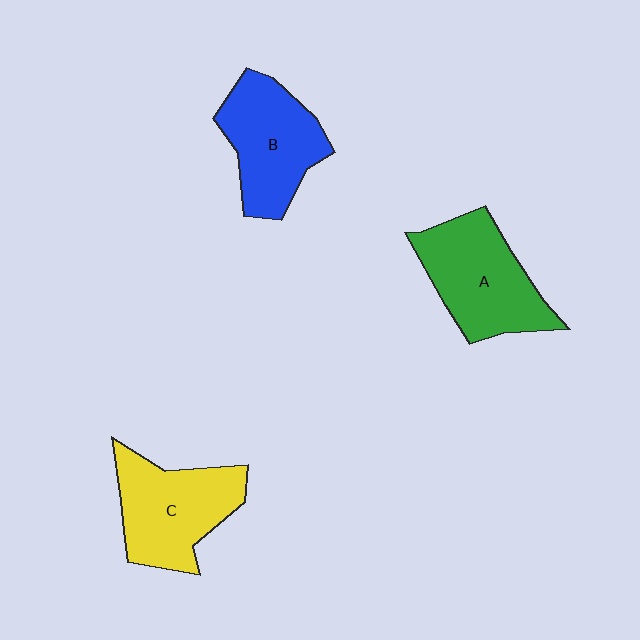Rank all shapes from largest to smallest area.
From largest to smallest: A (green), C (yellow), B (blue).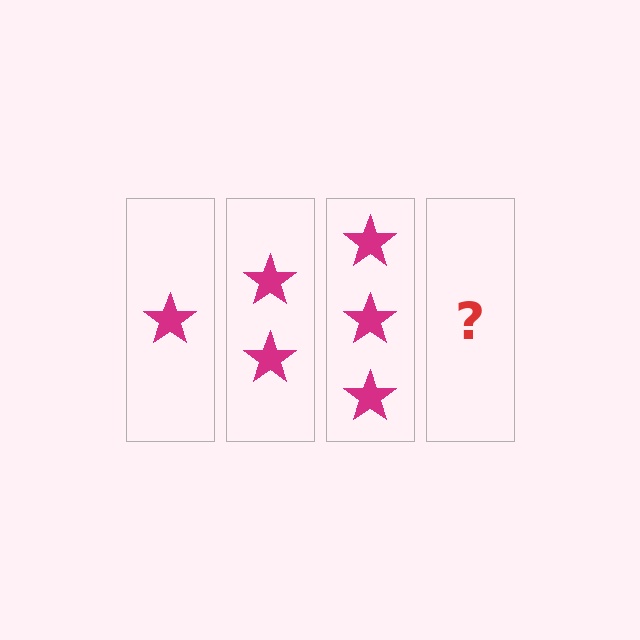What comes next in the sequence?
The next element should be 4 stars.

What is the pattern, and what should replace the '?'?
The pattern is that each step adds one more star. The '?' should be 4 stars.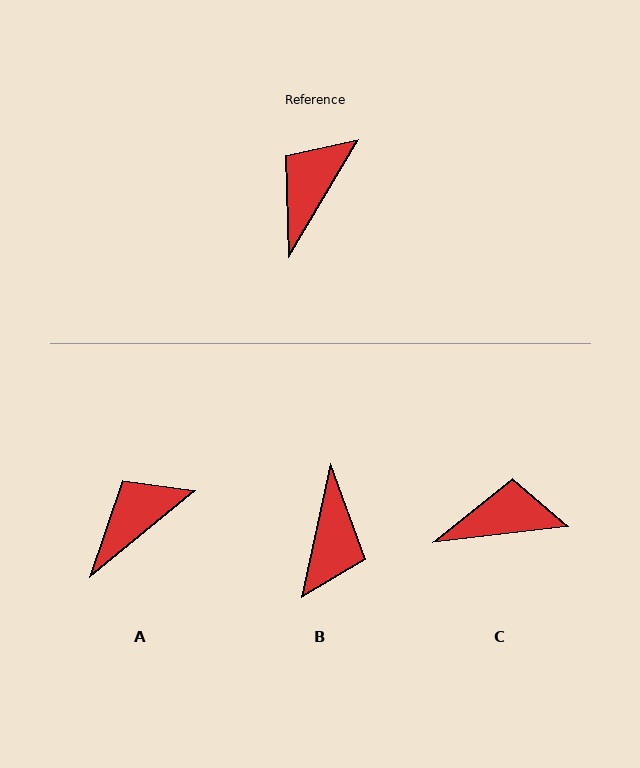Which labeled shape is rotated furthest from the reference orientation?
B, about 161 degrees away.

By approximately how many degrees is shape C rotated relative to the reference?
Approximately 53 degrees clockwise.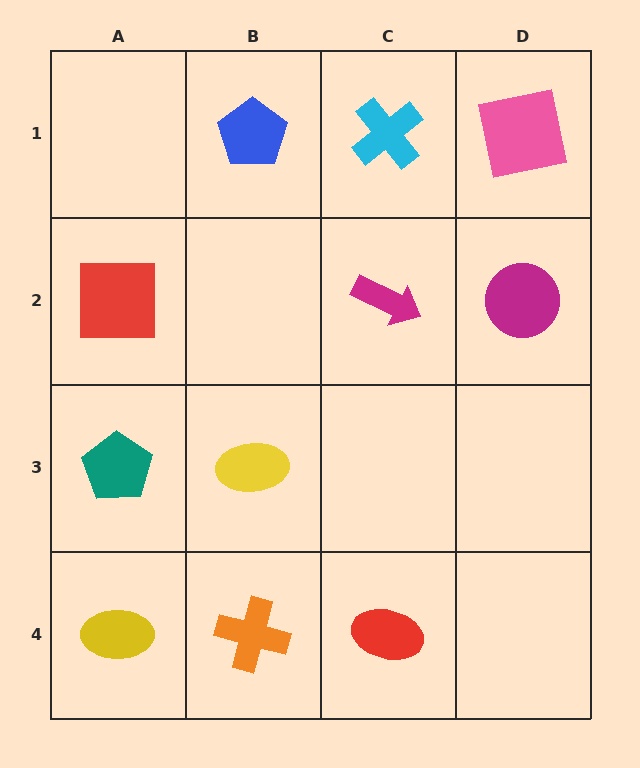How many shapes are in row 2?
3 shapes.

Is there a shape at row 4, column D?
No, that cell is empty.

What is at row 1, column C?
A cyan cross.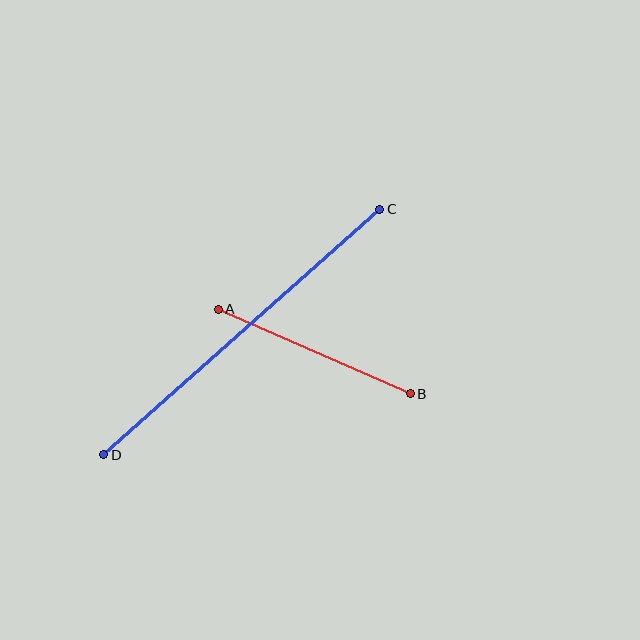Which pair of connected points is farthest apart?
Points C and D are farthest apart.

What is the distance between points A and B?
The distance is approximately 210 pixels.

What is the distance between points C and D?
The distance is approximately 370 pixels.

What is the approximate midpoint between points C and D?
The midpoint is at approximately (242, 332) pixels.